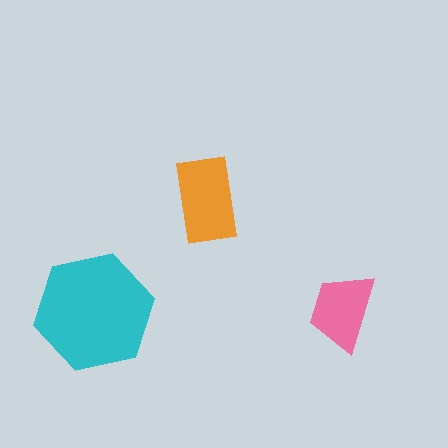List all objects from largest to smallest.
The cyan hexagon, the orange rectangle, the pink trapezoid.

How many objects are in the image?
There are 3 objects in the image.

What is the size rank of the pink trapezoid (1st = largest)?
3rd.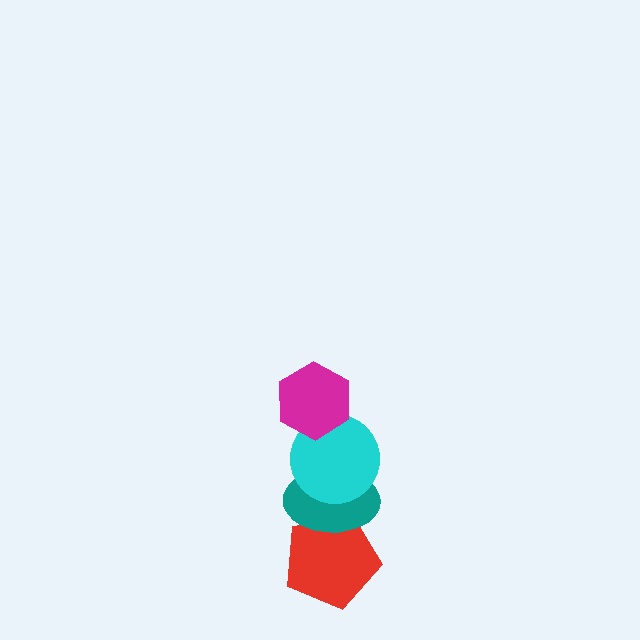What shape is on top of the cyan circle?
The magenta hexagon is on top of the cyan circle.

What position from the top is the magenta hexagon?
The magenta hexagon is 1st from the top.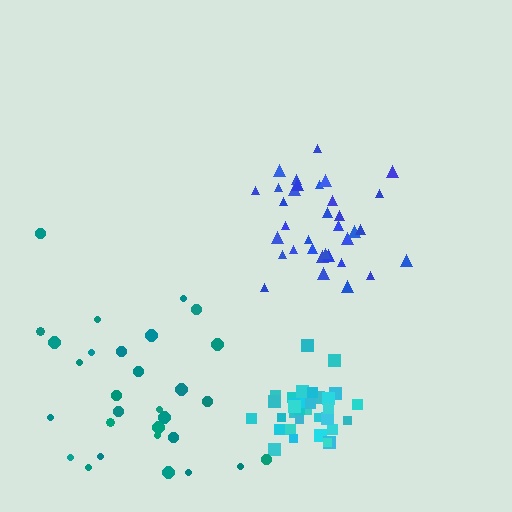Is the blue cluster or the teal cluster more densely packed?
Blue.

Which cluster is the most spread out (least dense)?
Teal.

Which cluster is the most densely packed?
Cyan.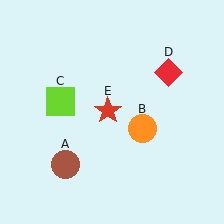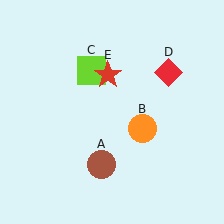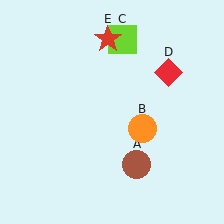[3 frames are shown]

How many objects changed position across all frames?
3 objects changed position: brown circle (object A), lime square (object C), red star (object E).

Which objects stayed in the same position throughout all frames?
Orange circle (object B) and red diamond (object D) remained stationary.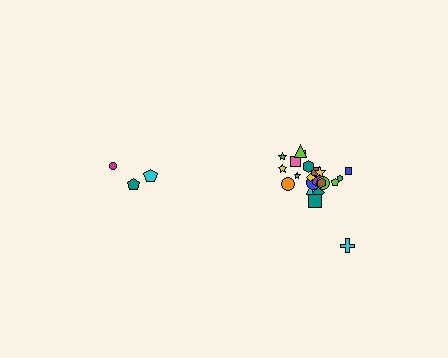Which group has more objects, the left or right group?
The right group.